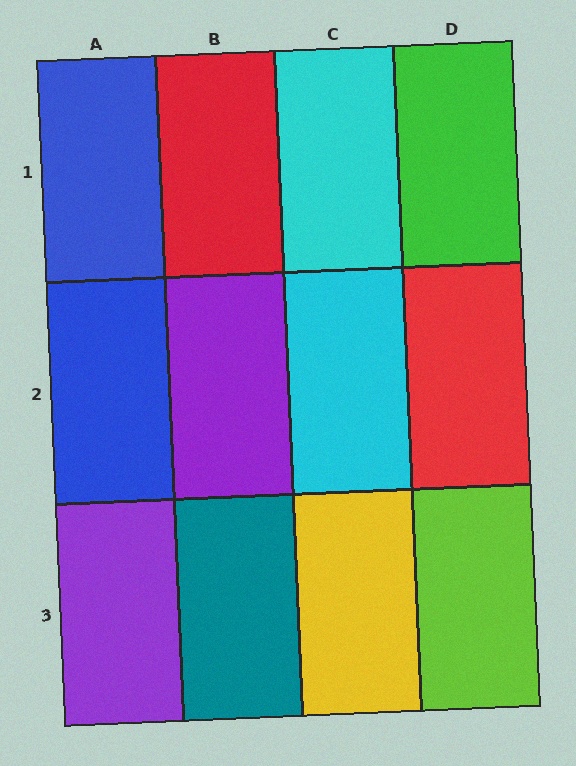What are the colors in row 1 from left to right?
Blue, red, cyan, green.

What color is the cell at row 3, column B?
Teal.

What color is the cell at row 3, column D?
Lime.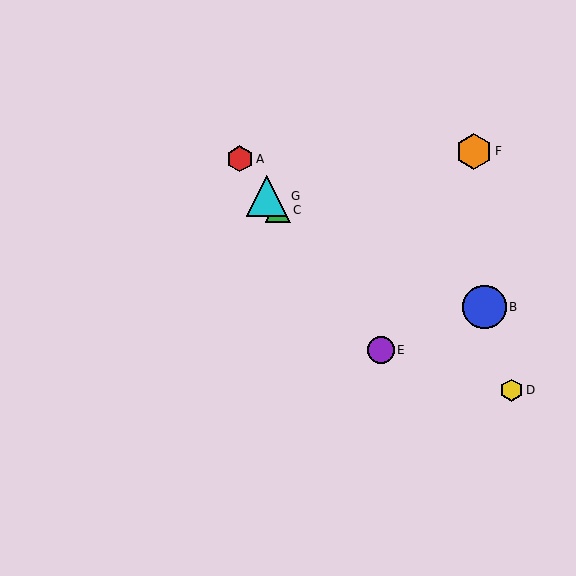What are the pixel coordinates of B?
Object B is at (484, 307).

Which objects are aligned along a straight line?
Objects A, C, E, G are aligned along a straight line.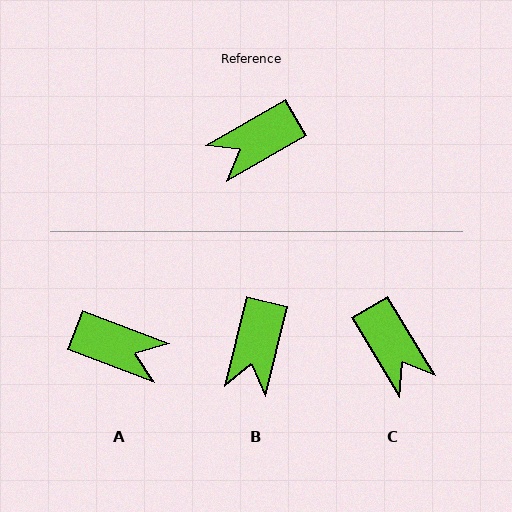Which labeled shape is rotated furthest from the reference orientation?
A, about 129 degrees away.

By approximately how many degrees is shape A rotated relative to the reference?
Approximately 129 degrees counter-clockwise.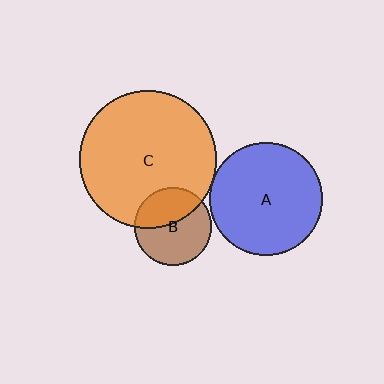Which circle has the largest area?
Circle C (orange).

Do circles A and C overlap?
Yes.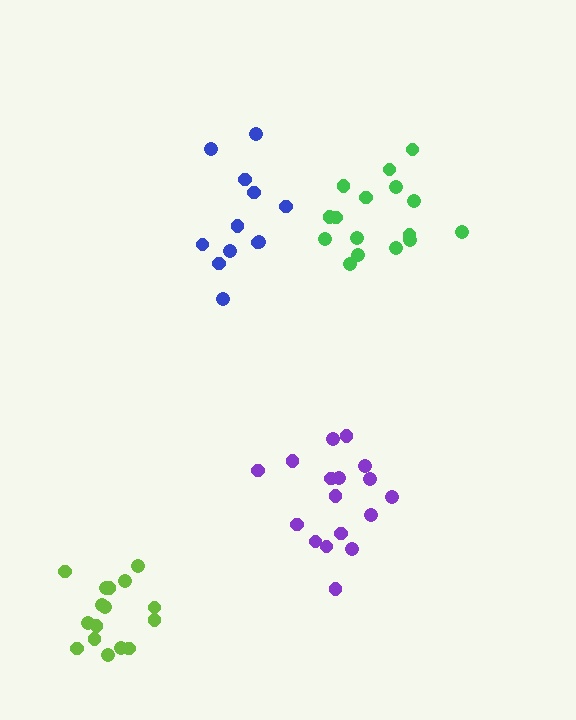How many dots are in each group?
Group 1: 16 dots, Group 2: 12 dots, Group 3: 16 dots, Group 4: 17 dots (61 total).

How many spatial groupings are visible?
There are 4 spatial groupings.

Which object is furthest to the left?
The lime cluster is leftmost.